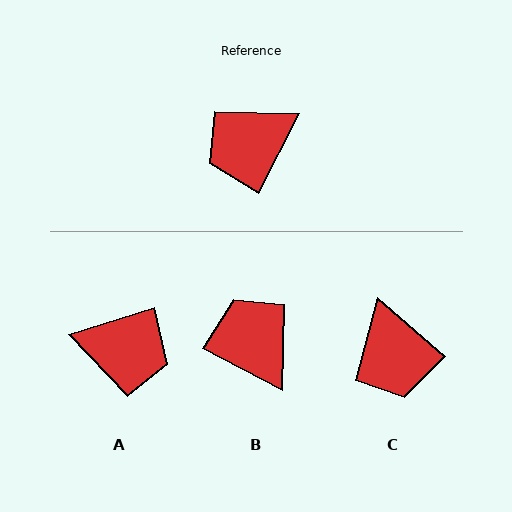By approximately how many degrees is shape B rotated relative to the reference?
Approximately 90 degrees clockwise.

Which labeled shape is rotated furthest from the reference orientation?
A, about 135 degrees away.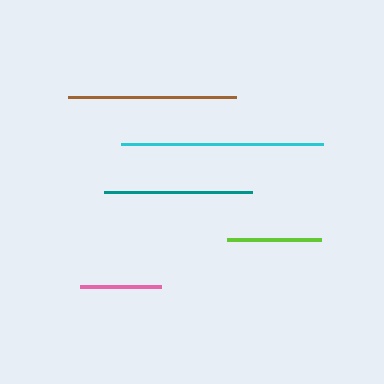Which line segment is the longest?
The cyan line is the longest at approximately 202 pixels.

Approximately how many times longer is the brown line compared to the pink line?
The brown line is approximately 2.1 times the length of the pink line.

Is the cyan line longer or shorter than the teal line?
The cyan line is longer than the teal line.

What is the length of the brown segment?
The brown segment is approximately 168 pixels long.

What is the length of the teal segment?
The teal segment is approximately 148 pixels long.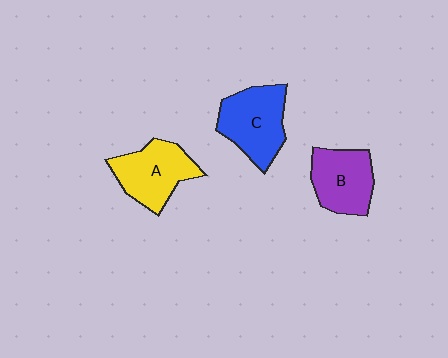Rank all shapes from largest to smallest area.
From largest to smallest: C (blue), A (yellow), B (purple).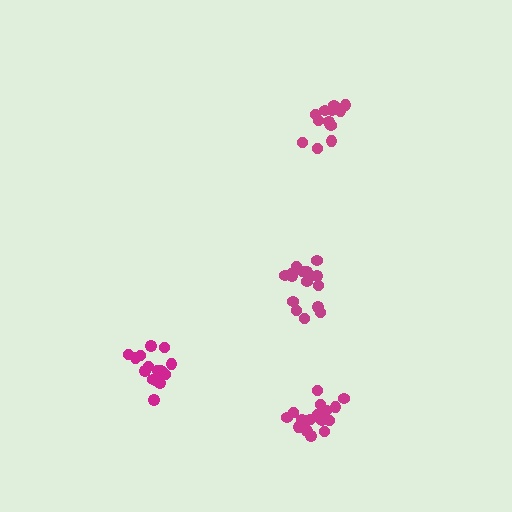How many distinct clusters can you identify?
There are 4 distinct clusters.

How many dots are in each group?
Group 1: 15 dots, Group 2: 16 dots, Group 3: 18 dots, Group 4: 12 dots (61 total).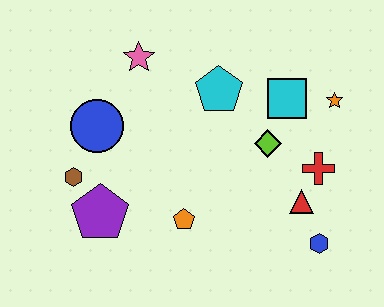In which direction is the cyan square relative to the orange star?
The cyan square is to the left of the orange star.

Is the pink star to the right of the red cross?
No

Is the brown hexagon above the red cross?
No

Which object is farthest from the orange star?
The brown hexagon is farthest from the orange star.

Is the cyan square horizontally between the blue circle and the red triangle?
Yes